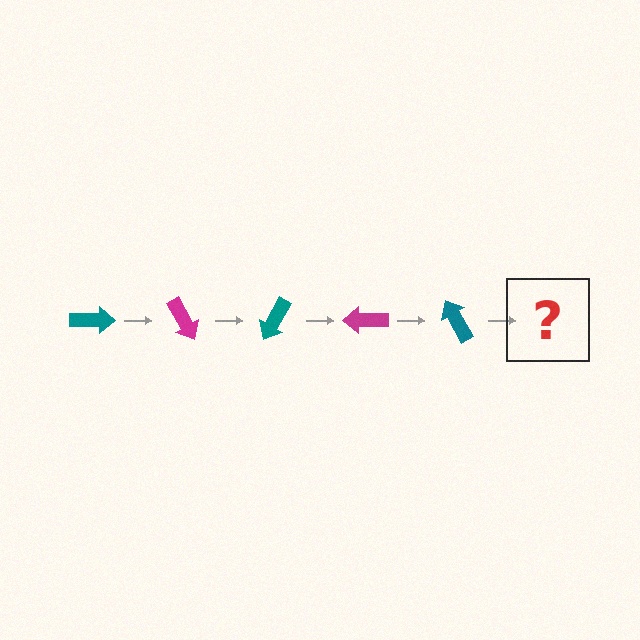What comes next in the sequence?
The next element should be a magenta arrow, rotated 300 degrees from the start.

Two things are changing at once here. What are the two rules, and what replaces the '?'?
The two rules are that it rotates 60 degrees each step and the color cycles through teal and magenta. The '?' should be a magenta arrow, rotated 300 degrees from the start.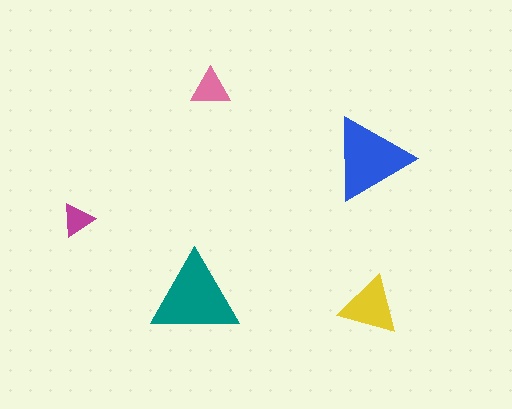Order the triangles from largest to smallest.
the teal one, the blue one, the yellow one, the pink one, the magenta one.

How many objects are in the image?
There are 5 objects in the image.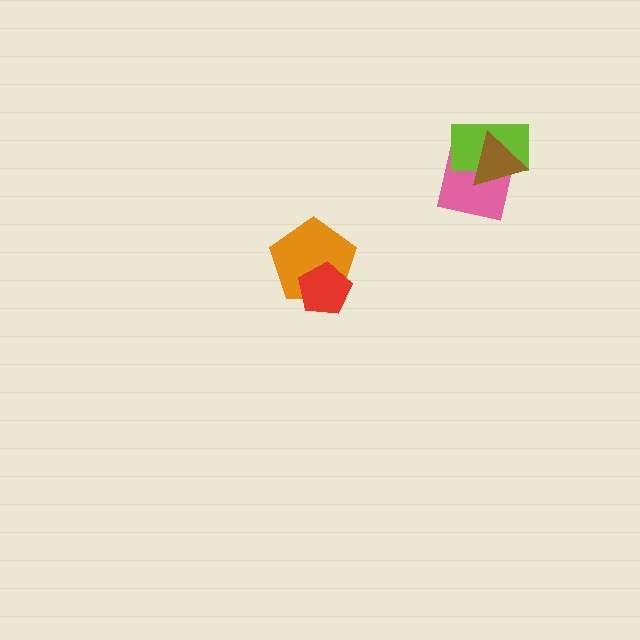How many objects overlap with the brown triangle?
2 objects overlap with the brown triangle.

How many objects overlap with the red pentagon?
1 object overlaps with the red pentagon.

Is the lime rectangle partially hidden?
Yes, it is partially covered by another shape.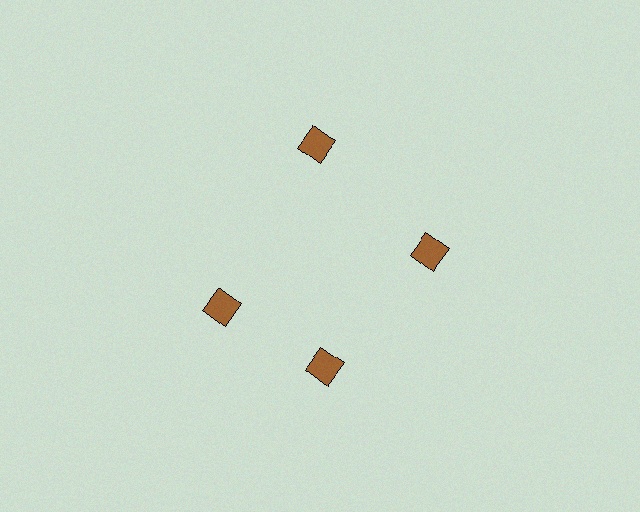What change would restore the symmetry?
The symmetry would be restored by rotating it back into even spacing with its neighbors so that all 4 squares sit at equal angles and equal distance from the center.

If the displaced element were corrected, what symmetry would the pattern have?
It would have 4-fold rotational symmetry — the pattern would map onto itself every 90 degrees.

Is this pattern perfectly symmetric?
No. The 4 brown squares are arranged in a ring, but one element near the 9 o'clock position is rotated out of alignment along the ring, breaking the 4-fold rotational symmetry.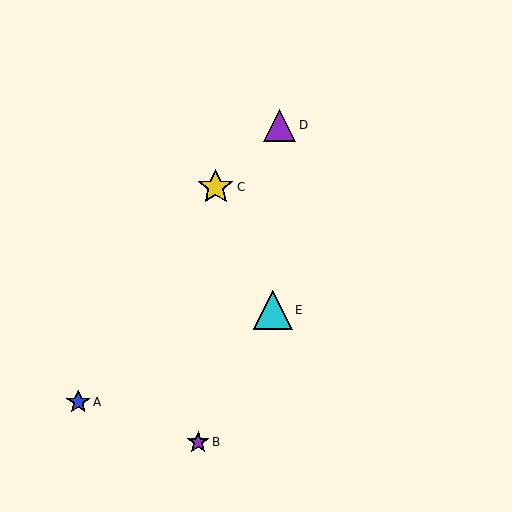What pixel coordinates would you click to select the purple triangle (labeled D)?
Click at (279, 125) to select the purple triangle D.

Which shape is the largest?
The cyan triangle (labeled E) is the largest.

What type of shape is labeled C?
Shape C is a yellow star.